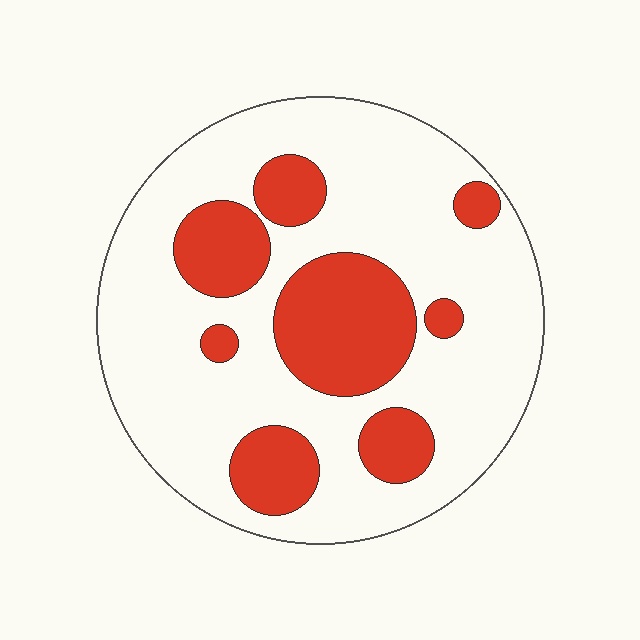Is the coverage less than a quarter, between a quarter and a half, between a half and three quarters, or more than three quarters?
Between a quarter and a half.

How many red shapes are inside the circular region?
8.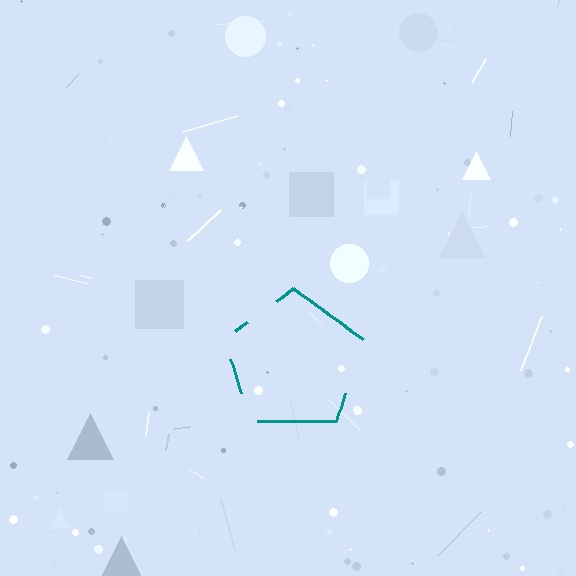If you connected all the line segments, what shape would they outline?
They would outline a pentagon.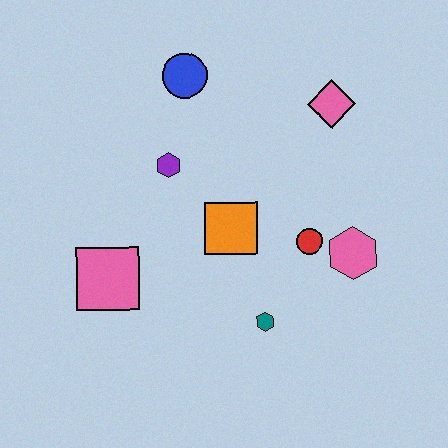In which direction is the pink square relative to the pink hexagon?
The pink square is to the left of the pink hexagon.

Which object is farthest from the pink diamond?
The pink square is farthest from the pink diamond.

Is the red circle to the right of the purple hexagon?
Yes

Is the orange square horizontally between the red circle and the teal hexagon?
No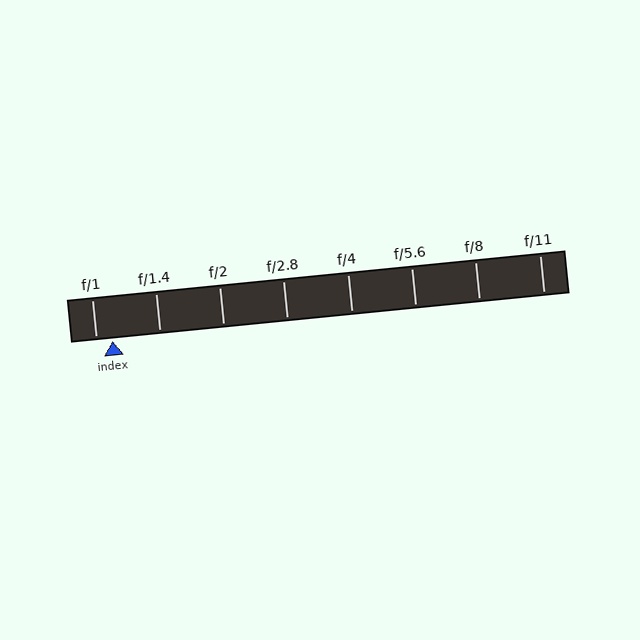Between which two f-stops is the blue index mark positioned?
The index mark is between f/1 and f/1.4.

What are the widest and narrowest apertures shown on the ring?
The widest aperture shown is f/1 and the narrowest is f/11.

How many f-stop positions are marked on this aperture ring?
There are 8 f-stop positions marked.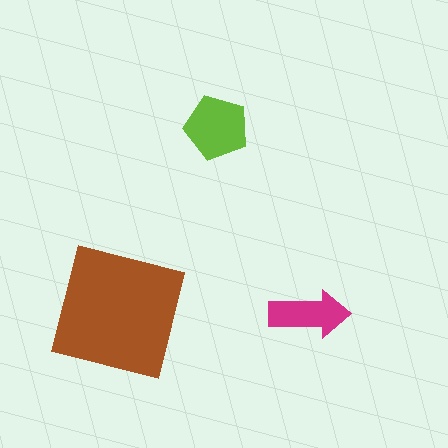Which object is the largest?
The brown square.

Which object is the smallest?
The magenta arrow.